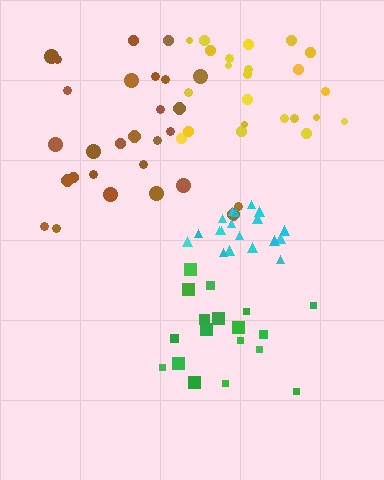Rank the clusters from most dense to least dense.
cyan, green, brown, yellow.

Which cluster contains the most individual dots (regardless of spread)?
Brown (28).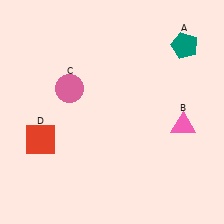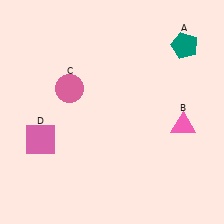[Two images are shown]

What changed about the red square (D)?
In Image 1, D is red. In Image 2, it changed to pink.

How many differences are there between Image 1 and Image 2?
There is 1 difference between the two images.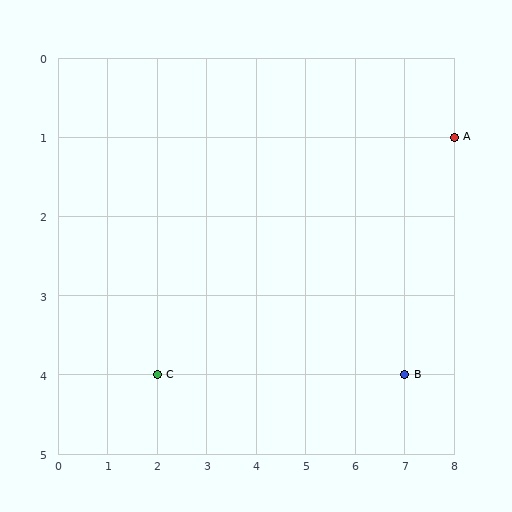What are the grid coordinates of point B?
Point B is at grid coordinates (7, 4).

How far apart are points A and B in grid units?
Points A and B are 1 column and 3 rows apart (about 3.2 grid units diagonally).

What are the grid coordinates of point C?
Point C is at grid coordinates (2, 4).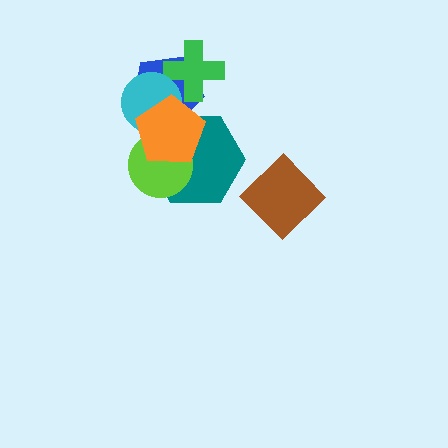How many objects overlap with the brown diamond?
0 objects overlap with the brown diamond.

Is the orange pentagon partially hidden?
No, no other shape covers it.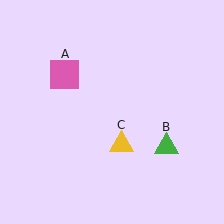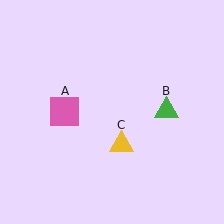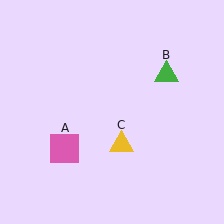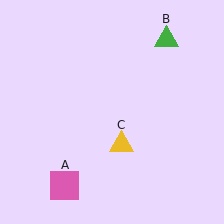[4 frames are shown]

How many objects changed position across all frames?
2 objects changed position: pink square (object A), green triangle (object B).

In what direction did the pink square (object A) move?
The pink square (object A) moved down.